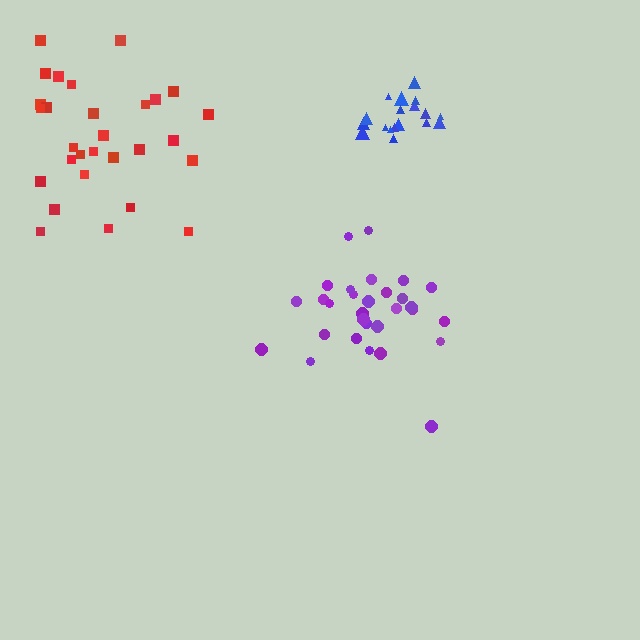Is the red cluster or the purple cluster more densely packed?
Purple.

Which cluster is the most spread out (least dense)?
Red.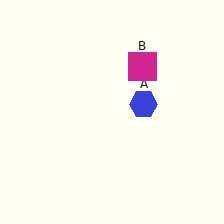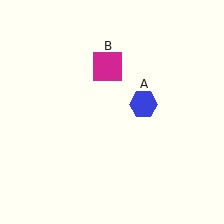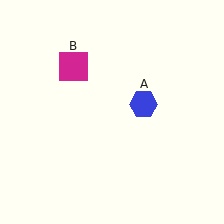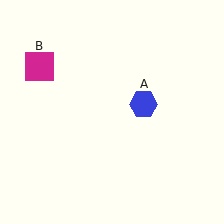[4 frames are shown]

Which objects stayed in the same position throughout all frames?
Blue hexagon (object A) remained stationary.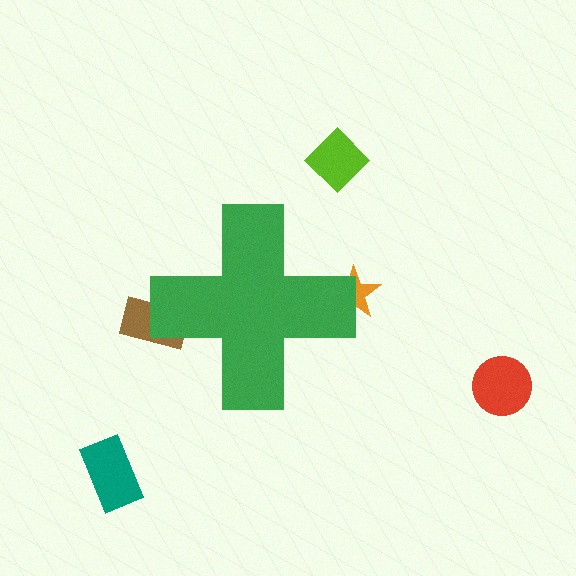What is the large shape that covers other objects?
A green cross.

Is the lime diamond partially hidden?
No, the lime diamond is fully visible.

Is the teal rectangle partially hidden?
No, the teal rectangle is fully visible.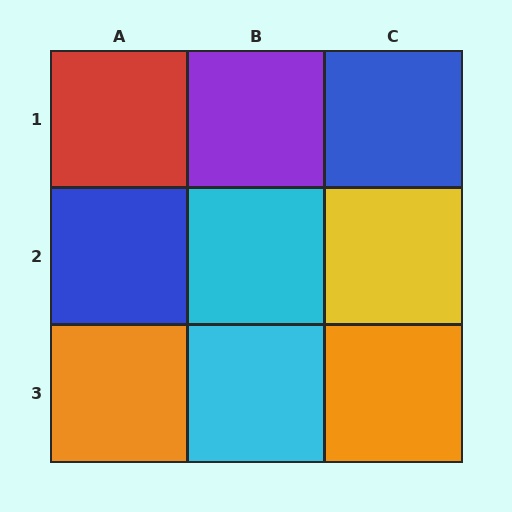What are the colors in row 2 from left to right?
Blue, cyan, yellow.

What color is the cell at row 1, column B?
Purple.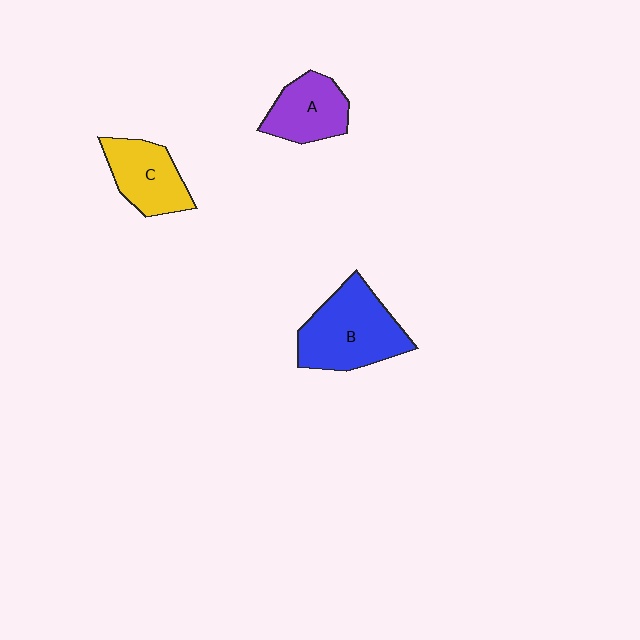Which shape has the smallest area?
Shape A (purple).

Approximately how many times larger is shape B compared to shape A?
Approximately 1.6 times.